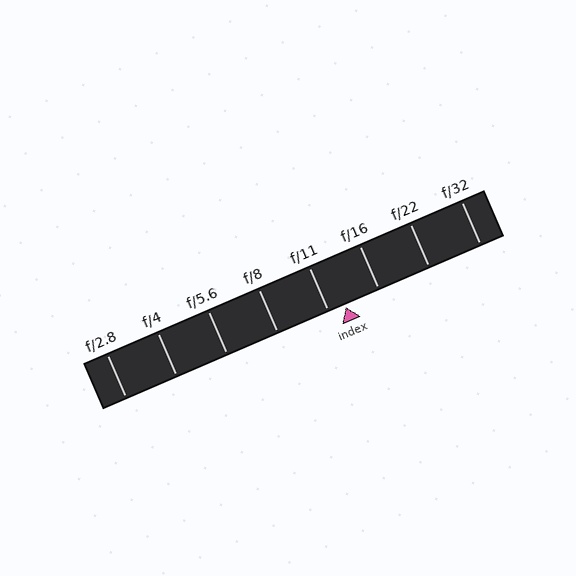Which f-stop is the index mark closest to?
The index mark is closest to f/11.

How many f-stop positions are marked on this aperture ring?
There are 8 f-stop positions marked.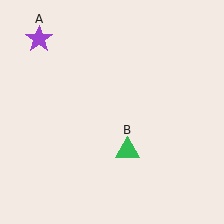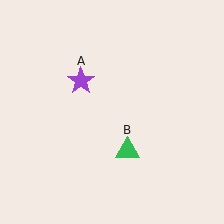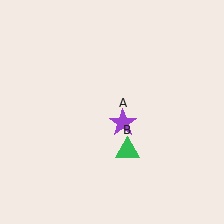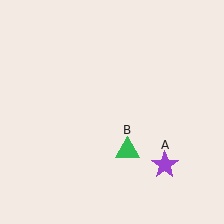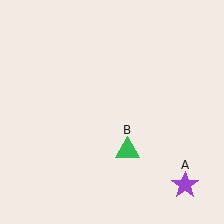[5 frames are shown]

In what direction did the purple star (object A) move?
The purple star (object A) moved down and to the right.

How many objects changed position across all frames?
1 object changed position: purple star (object A).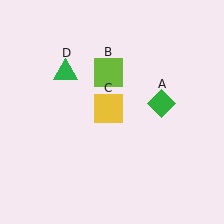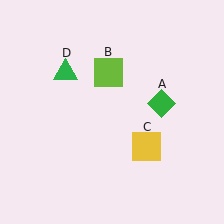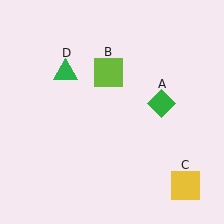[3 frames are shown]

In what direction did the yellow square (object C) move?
The yellow square (object C) moved down and to the right.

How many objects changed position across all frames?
1 object changed position: yellow square (object C).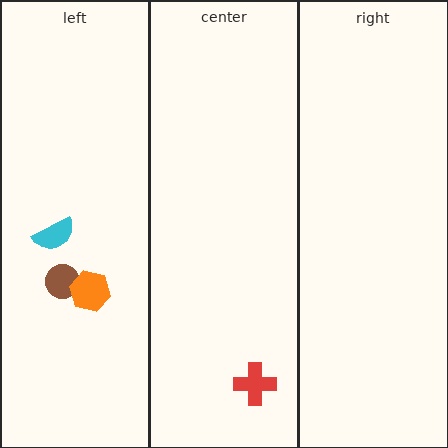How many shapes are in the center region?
1.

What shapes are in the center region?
The red cross.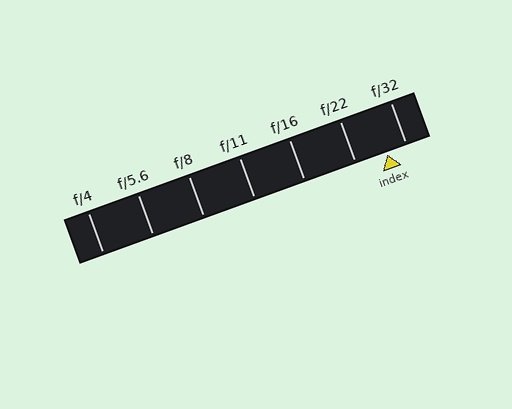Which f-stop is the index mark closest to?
The index mark is closest to f/32.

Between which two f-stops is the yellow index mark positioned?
The index mark is between f/22 and f/32.